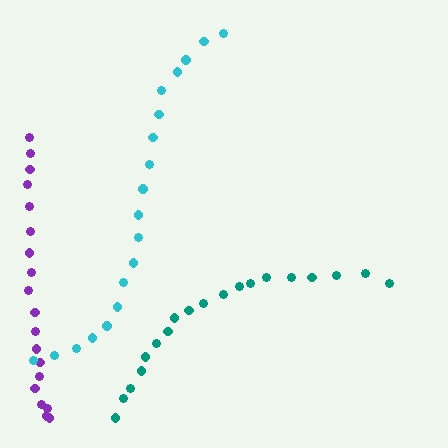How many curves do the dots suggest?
There are 3 distinct paths.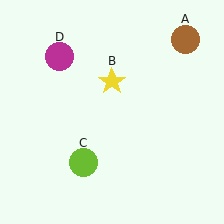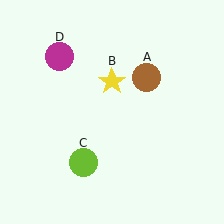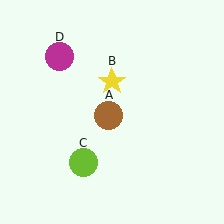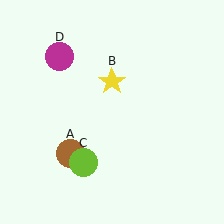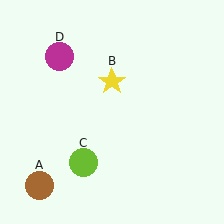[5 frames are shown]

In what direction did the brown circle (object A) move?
The brown circle (object A) moved down and to the left.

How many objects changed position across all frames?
1 object changed position: brown circle (object A).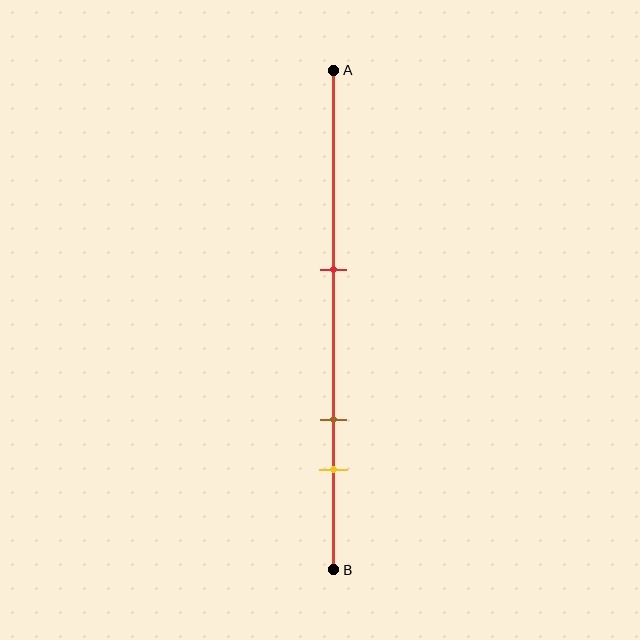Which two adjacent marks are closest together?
The brown and yellow marks are the closest adjacent pair.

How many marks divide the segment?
There are 3 marks dividing the segment.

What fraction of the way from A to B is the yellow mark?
The yellow mark is approximately 80% (0.8) of the way from A to B.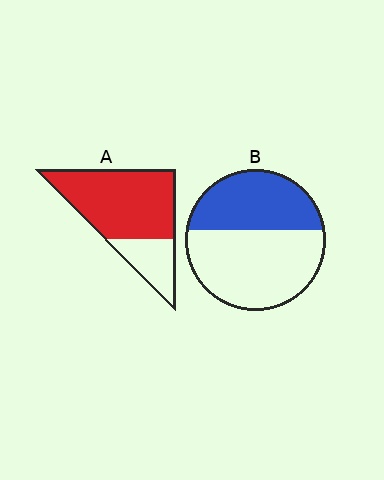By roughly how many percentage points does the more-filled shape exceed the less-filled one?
By roughly 35 percentage points (A over B).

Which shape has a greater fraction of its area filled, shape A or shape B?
Shape A.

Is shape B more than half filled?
No.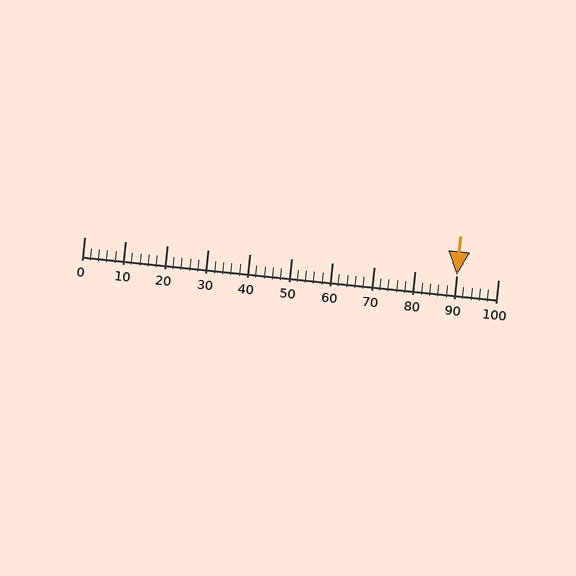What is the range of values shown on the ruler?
The ruler shows values from 0 to 100.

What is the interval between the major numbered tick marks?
The major tick marks are spaced 10 units apart.